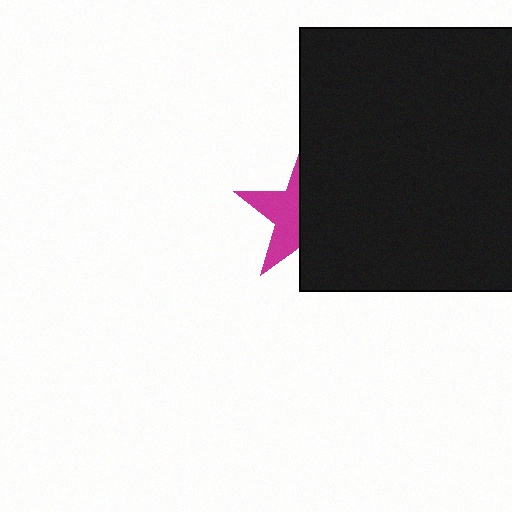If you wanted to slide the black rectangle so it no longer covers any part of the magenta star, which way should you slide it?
Slide it right — that is the most direct way to separate the two shapes.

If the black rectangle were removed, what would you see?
You would see the complete magenta star.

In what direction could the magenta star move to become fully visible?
The magenta star could move left. That would shift it out from behind the black rectangle entirely.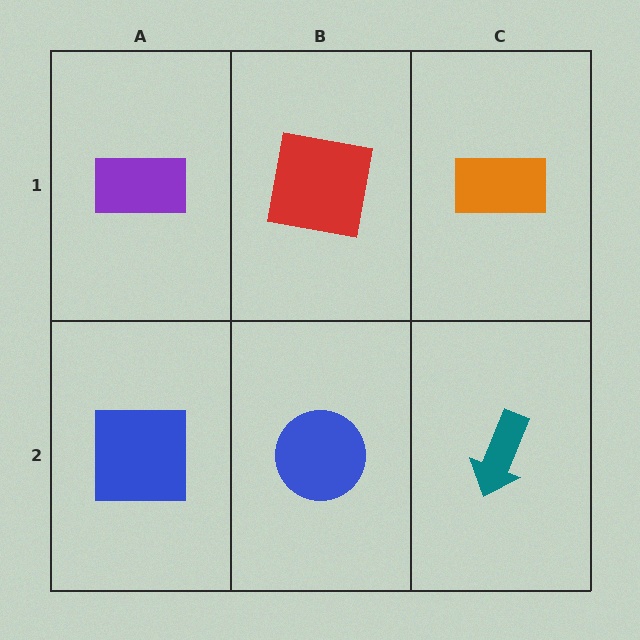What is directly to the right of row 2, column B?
A teal arrow.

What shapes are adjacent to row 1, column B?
A blue circle (row 2, column B), a purple rectangle (row 1, column A), an orange rectangle (row 1, column C).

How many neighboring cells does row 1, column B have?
3.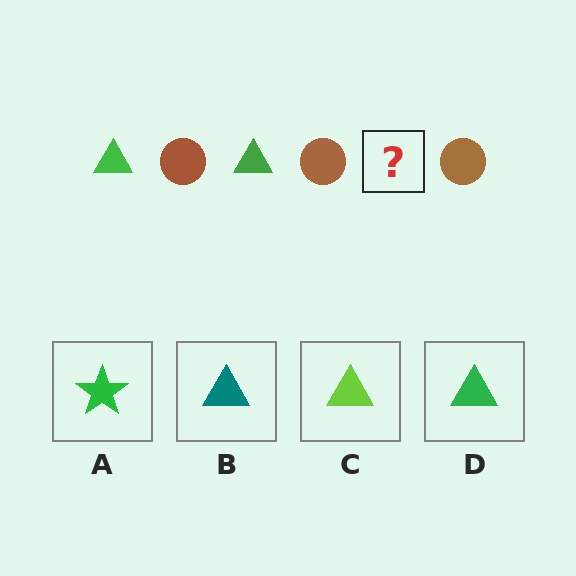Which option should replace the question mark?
Option D.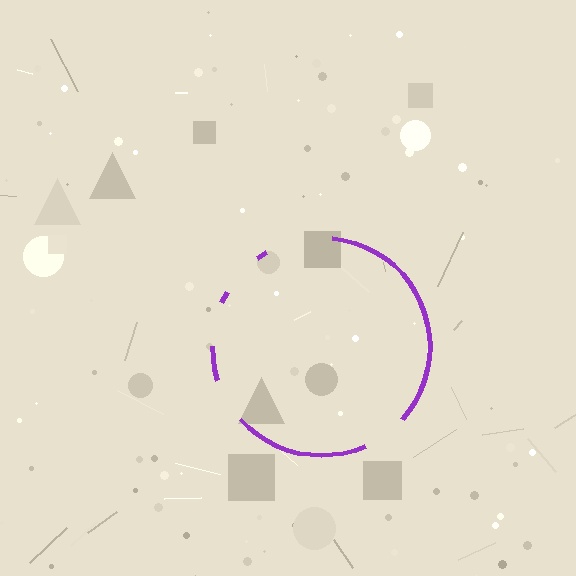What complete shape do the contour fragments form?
The contour fragments form a circle.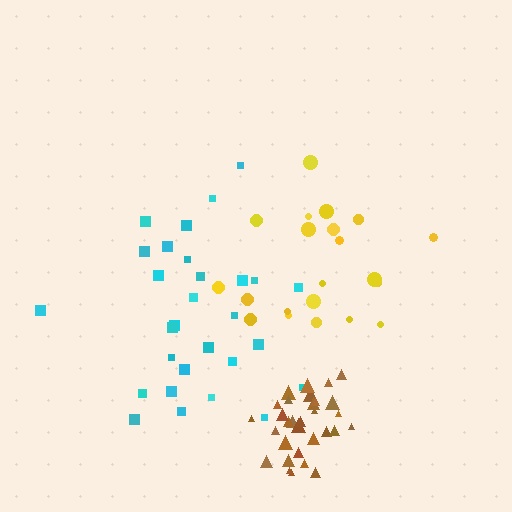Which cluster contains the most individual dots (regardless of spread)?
Brown (31).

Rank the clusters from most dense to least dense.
brown, cyan, yellow.